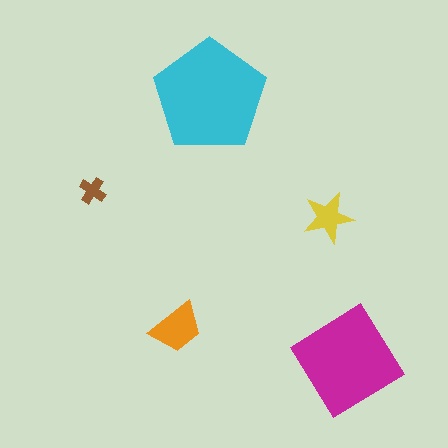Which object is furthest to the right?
The magenta diamond is rightmost.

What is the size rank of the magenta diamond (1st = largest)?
2nd.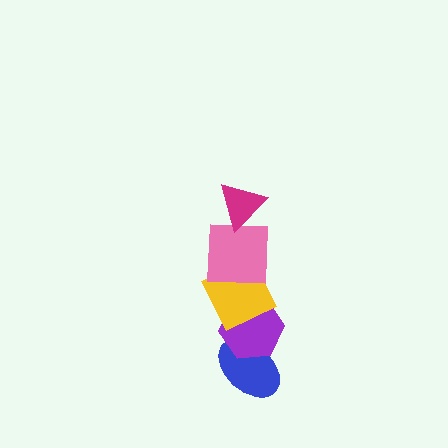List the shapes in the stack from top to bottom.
From top to bottom: the magenta triangle, the pink square, the yellow square, the purple hexagon, the blue ellipse.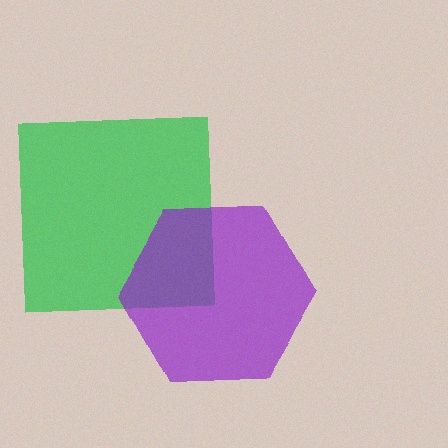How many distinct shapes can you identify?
There are 2 distinct shapes: a green square, a purple hexagon.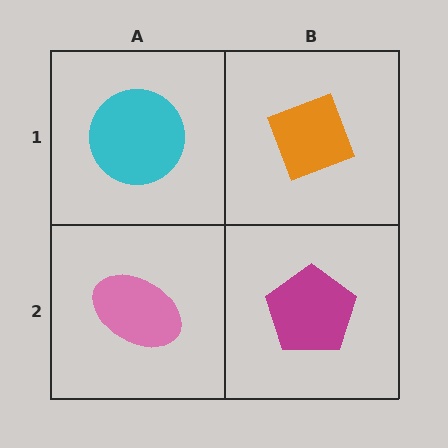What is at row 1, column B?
An orange diamond.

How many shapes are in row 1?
2 shapes.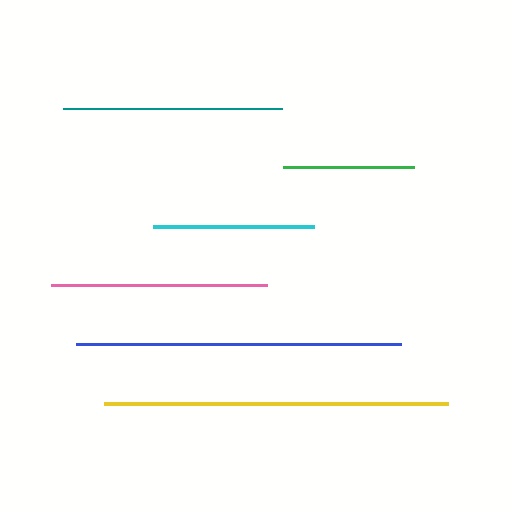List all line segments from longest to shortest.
From longest to shortest: yellow, blue, teal, pink, cyan, green.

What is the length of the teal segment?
The teal segment is approximately 219 pixels long.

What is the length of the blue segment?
The blue segment is approximately 325 pixels long.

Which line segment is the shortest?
The green line is the shortest at approximately 131 pixels.